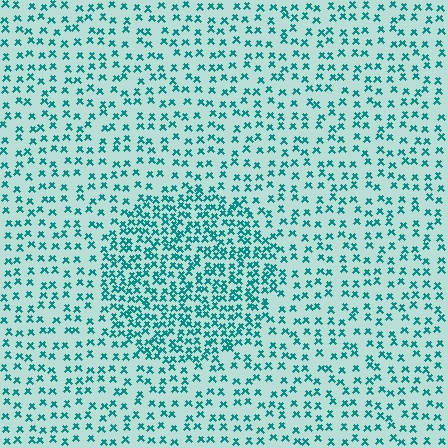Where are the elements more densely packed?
The elements are more densely packed inside the circle boundary.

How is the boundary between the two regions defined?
The boundary is defined by a change in element density (approximately 2.0x ratio). All elements are the same color, size, and shape.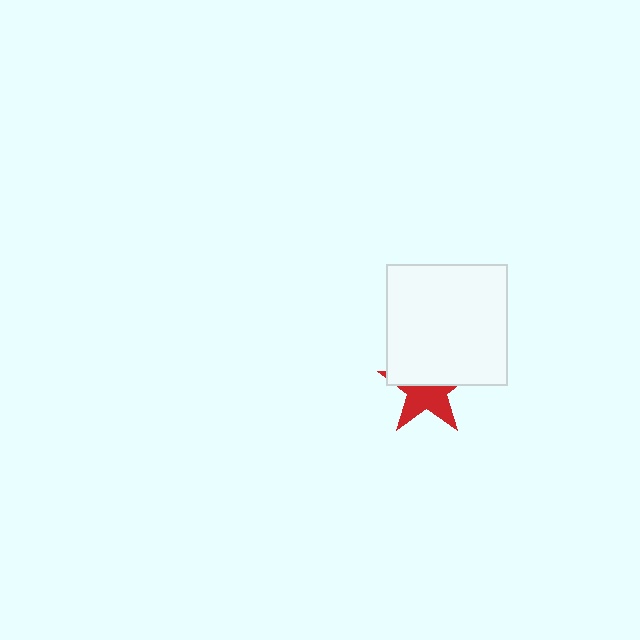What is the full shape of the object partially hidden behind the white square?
The partially hidden object is a red star.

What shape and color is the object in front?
The object in front is a white square.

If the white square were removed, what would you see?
You would see the complete red star.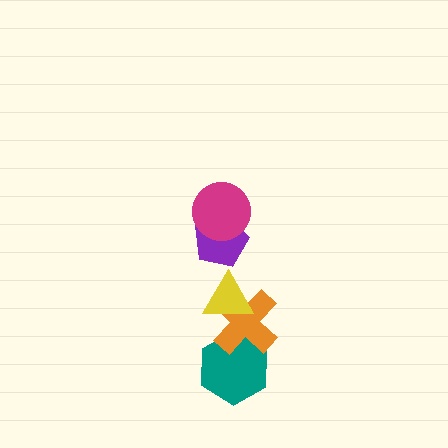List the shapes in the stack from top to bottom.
From top to bottom: the magenta circle, the purple pentagon, the yellow triangle, the orange cross, the teal hexagon.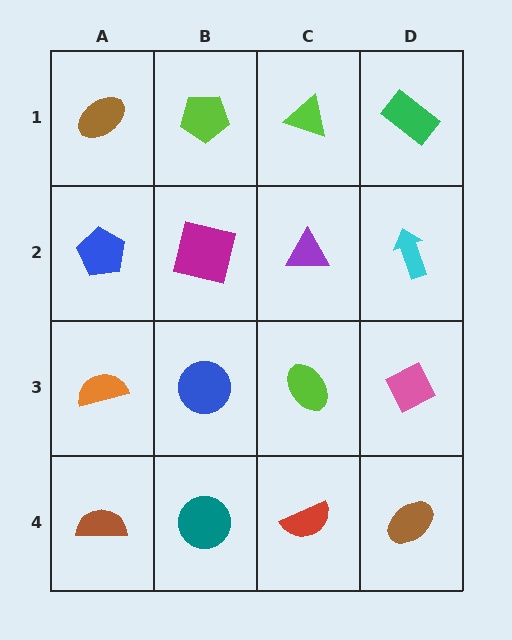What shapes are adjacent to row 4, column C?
A lime ellipse (row 3, column C), a teal circle (row 4, column B), a brown ellipse (row 4, column D).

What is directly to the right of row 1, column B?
A lime triangle.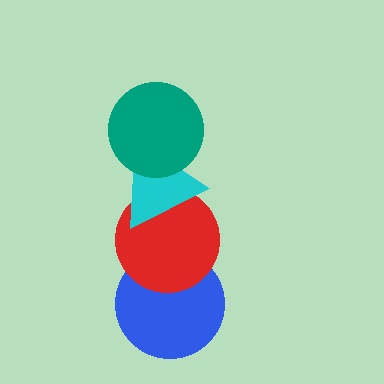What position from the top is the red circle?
The red circle is 3rd from the top.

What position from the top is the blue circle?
The blue circle is 4th from the top.